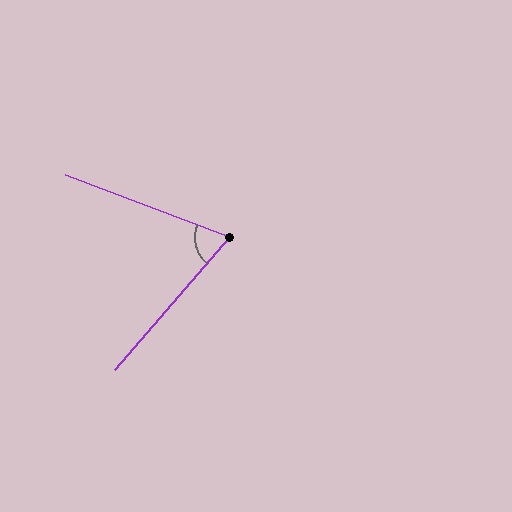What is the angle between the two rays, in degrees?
Approximately 70 degrees.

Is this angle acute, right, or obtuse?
It is acute.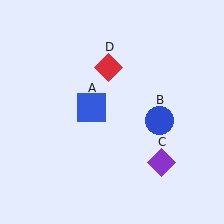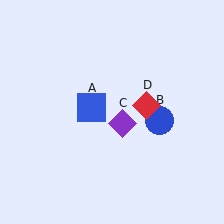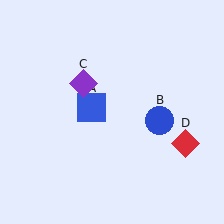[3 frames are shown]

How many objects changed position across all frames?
2 objects changed position: purple diamond (object C), red diamond (object D).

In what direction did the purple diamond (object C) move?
The purple diamond (object C) moved up and to the left.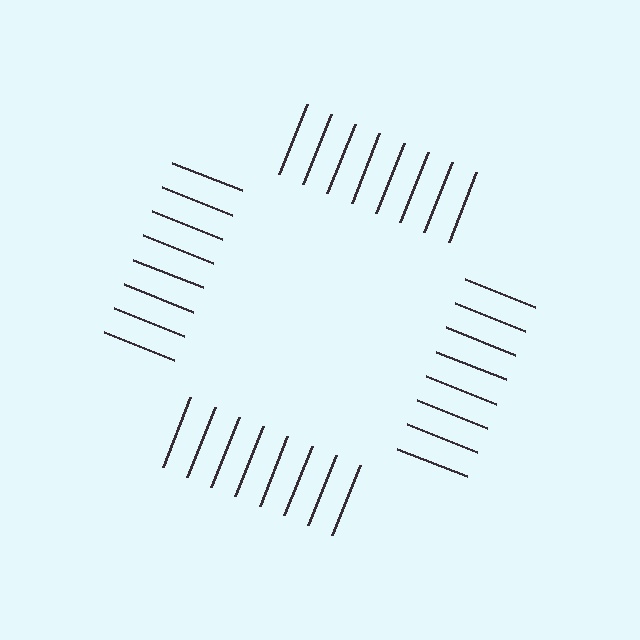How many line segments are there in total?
32 — 8 along each of the 4 edges.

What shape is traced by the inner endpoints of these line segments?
An illusory square — the line segments terminate on its edges but no continuous stroke is drawn.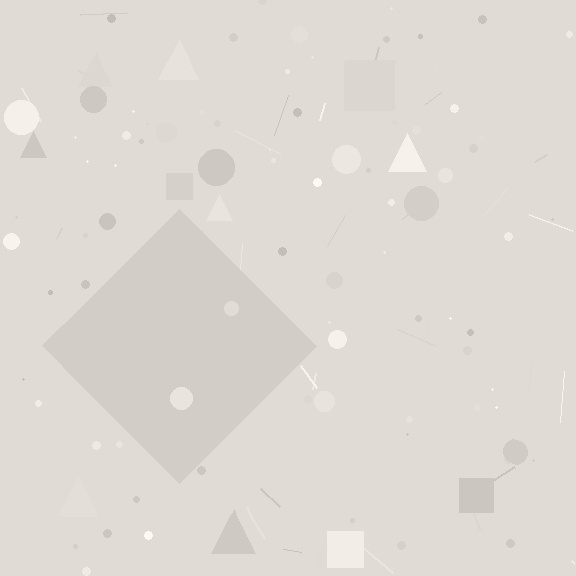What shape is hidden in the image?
A diamond is hidden in the image.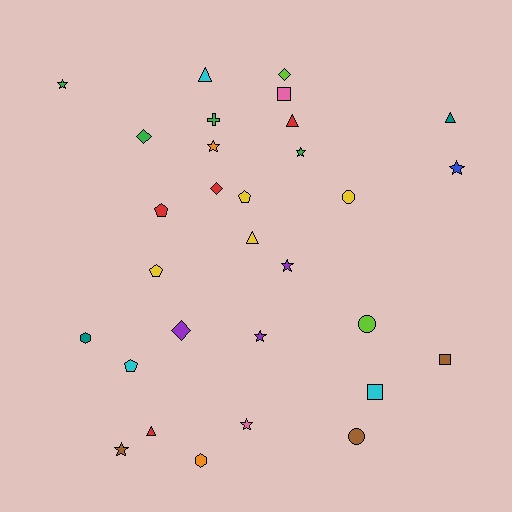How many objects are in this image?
There are 30 objects.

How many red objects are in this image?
There are 4 red objects.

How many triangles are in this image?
There are 5 triangles.